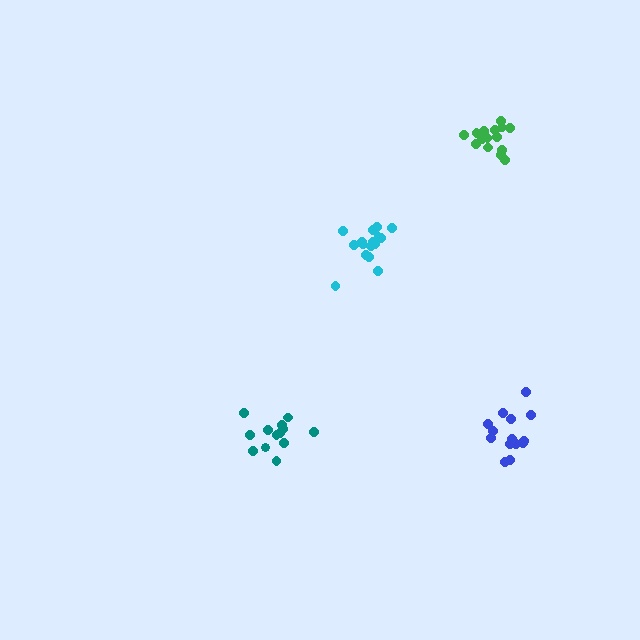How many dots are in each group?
Group 1: 13 dots, Group 2: 14 dots, Group 3: 17 dots, Group 4: 15 dots (59 total).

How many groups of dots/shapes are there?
There are 4 groups.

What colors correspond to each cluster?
The clusters are colored: teal, blue, cyan, green.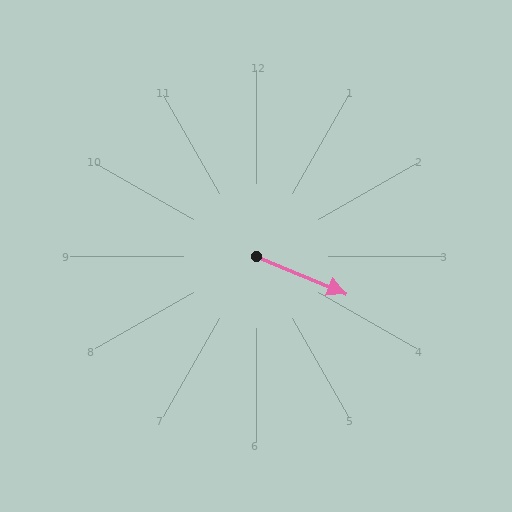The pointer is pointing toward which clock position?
Roughly 4 o'clock.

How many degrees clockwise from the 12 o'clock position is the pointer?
Approximately 113 degrees.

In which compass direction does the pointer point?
Southeast.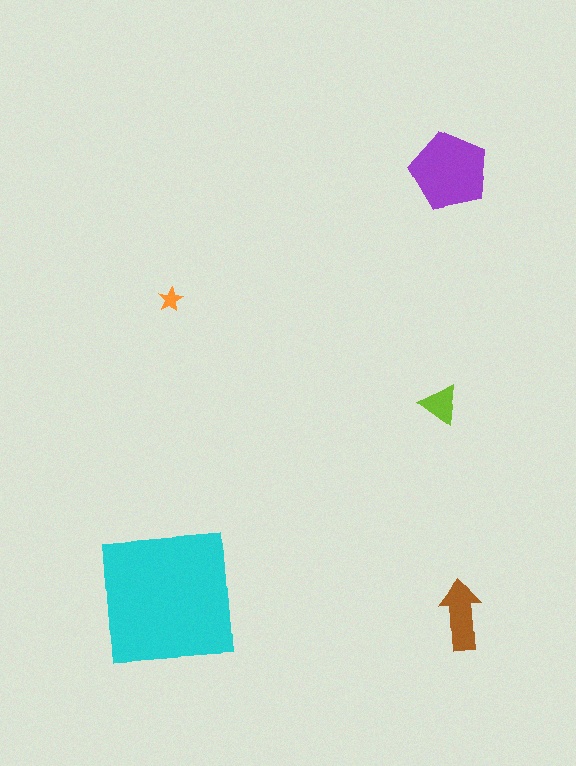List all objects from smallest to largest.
The orange star, the lime triangle, the brown arrow, the purple pentagon, the cyan square.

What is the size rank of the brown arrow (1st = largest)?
3rd.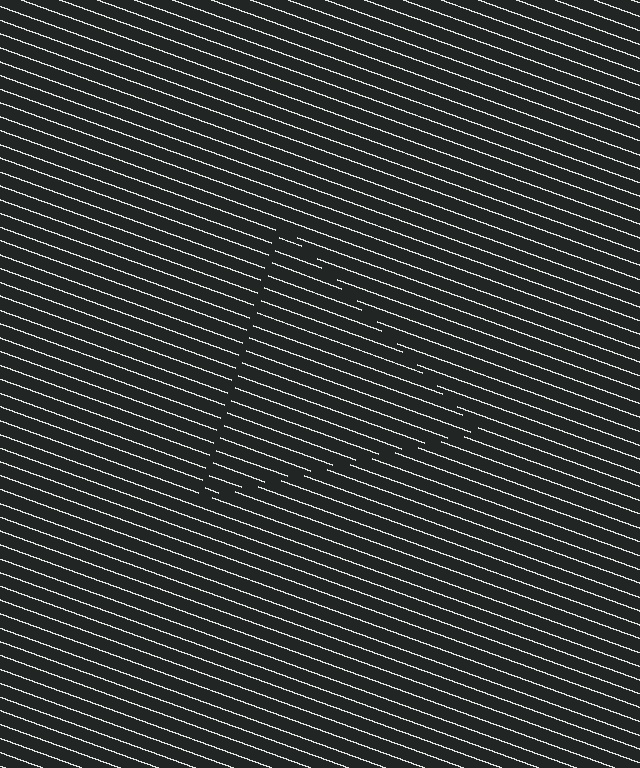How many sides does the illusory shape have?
3 sides — the line-ends trace a triangle.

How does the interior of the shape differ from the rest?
The interior of the shape contains the same grating, shifted by half a period — the contour is defined by the phase discontinuity where line-ends from the inner and outer gratings abut.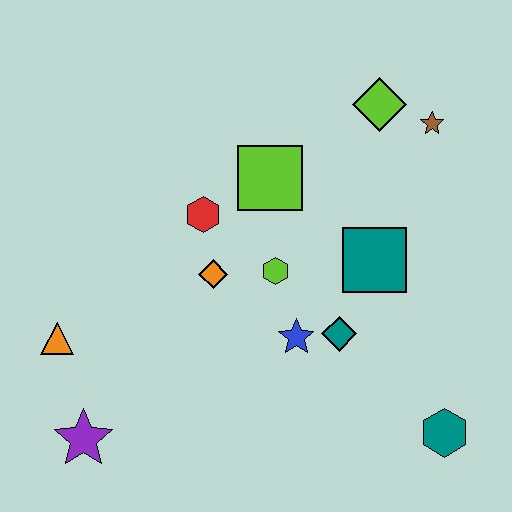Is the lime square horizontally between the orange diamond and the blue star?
Yes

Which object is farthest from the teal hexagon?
The orange triangle is farthest from the teal hexagon.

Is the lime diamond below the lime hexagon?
No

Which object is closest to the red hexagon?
The orange diamond is closest to the red hexagon.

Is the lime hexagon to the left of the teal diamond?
Yes